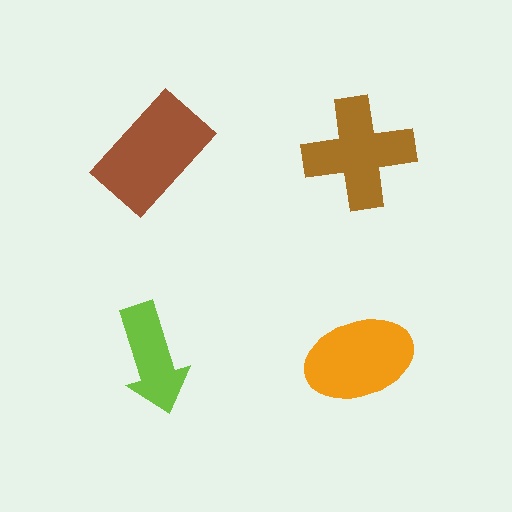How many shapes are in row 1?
2 shapes.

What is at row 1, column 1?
A brown rectangle.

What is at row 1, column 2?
A brown cross.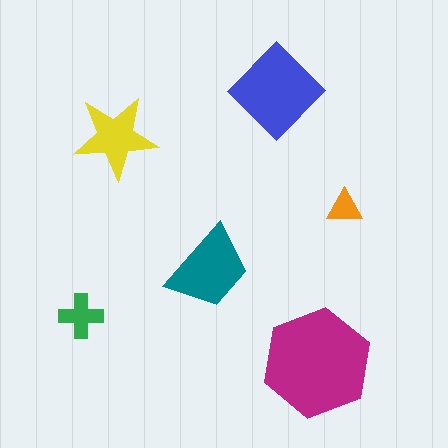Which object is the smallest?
The orange triangle.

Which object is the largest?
The magenta hexagon.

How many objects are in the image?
There are 6 objects in the image.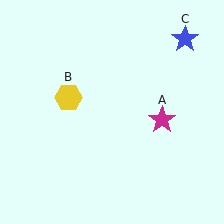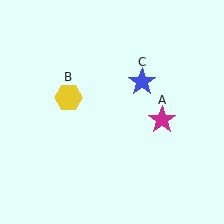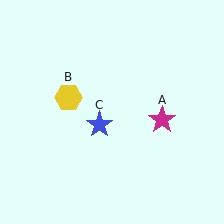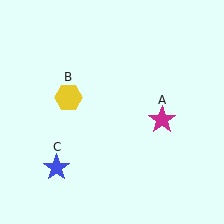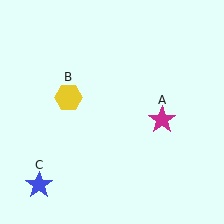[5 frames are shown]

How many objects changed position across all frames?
1 object changed position: blue star (object C).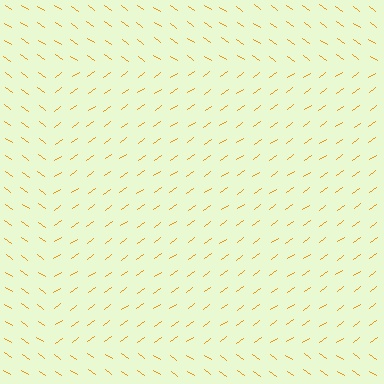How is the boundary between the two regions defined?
The boundary is defined purely by a change in line orientation (approximately 70 degrees difference). All lines are the same color and thickness.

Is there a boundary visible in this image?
Yes, there is a texture boundary formed by a change in line orientation.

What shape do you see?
I see a rectangle.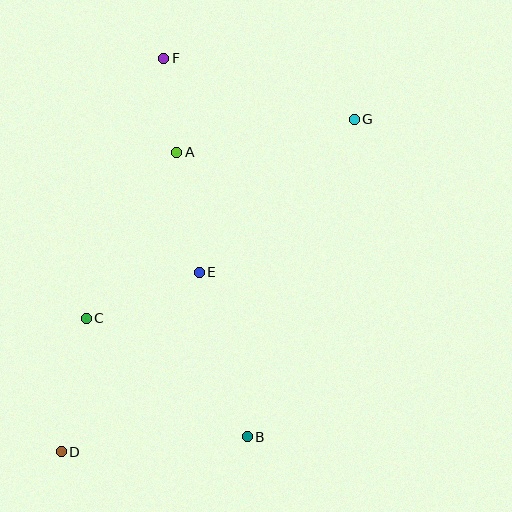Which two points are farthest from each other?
Points D and G are farthest from each other.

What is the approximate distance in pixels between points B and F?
The distance between B and F is approximately 388 pixels.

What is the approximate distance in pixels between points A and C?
The distance between A and C is approximately 189 pixels.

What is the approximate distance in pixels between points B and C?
The distance between B and C is approximately 200 pixels.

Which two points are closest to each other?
Points A and F are closest to each other.